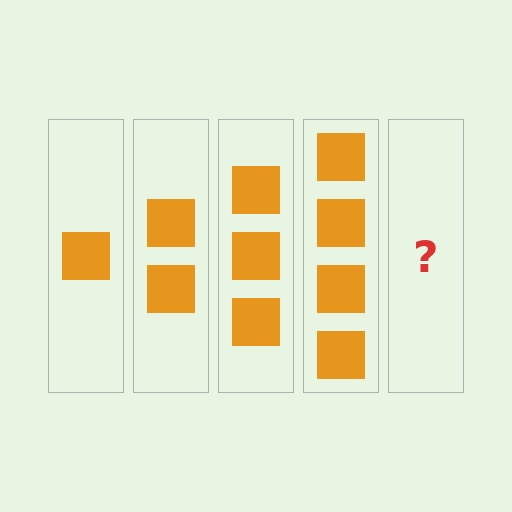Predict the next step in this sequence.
The next step is 5 squares.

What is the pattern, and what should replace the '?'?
The pattern is that each step adds one more square. The '?' should be 5 squares.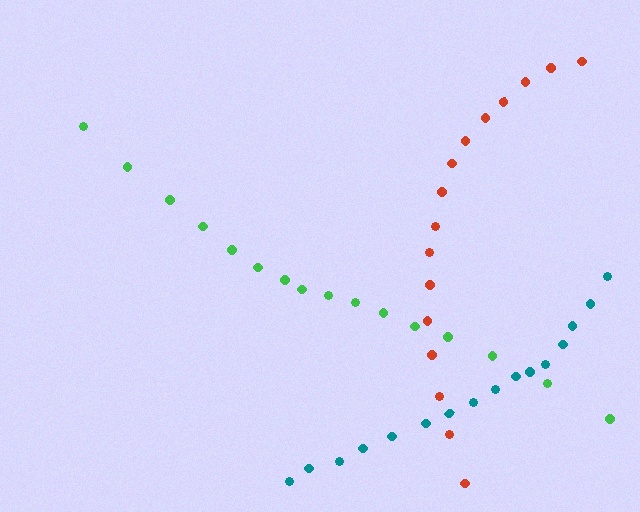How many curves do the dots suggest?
There are 3 distinct paths.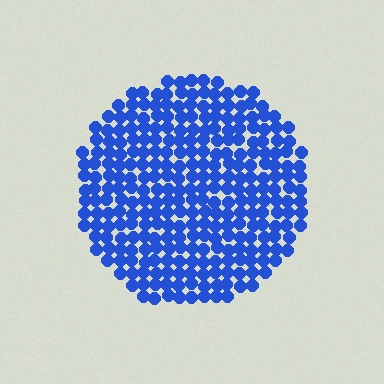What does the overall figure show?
The overall figure shows a circle.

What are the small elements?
The small elements are circles.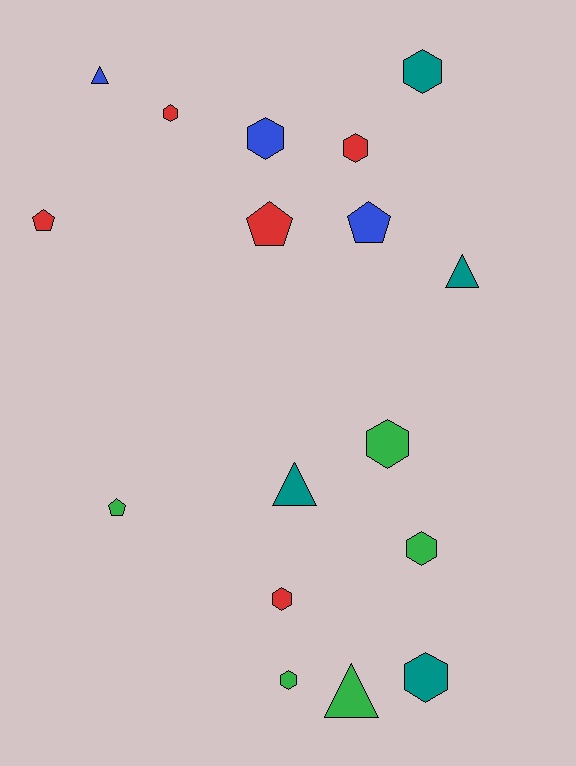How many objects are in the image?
There are 17 objects.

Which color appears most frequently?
Red, with 5 objects.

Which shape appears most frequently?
Hexagon, with 9 objects.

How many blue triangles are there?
There is 1 blue triangle.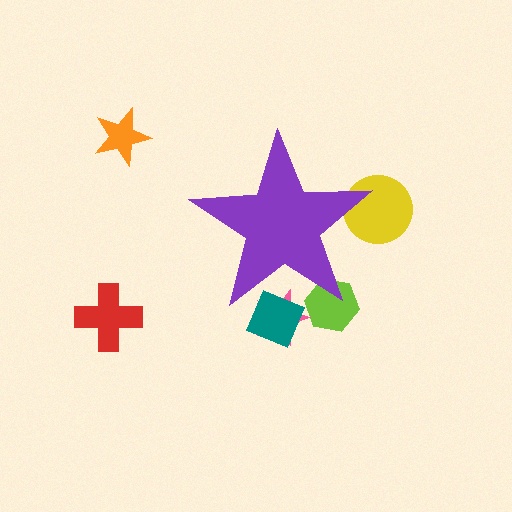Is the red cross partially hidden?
No, the red cross is fully visible.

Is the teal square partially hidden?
Yes, the teal square is partially hidden behind the purple star.